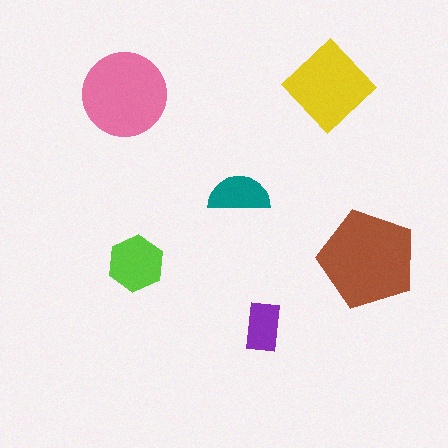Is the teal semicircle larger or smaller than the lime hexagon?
Smaller.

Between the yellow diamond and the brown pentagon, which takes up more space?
The brown pentagon.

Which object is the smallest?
The purple rectangle.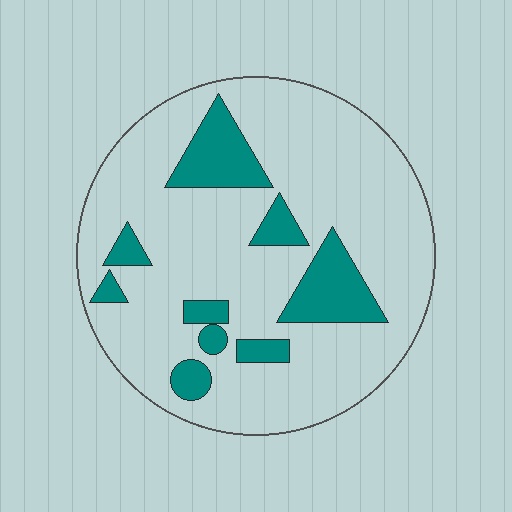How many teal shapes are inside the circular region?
9.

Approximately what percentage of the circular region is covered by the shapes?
Approximately 20%.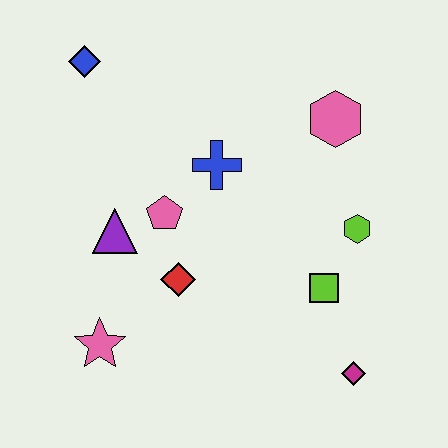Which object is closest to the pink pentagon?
The purple triangle is closest to the pink pentagon.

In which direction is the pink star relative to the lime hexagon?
The pink star is to the left of the lime hexagon.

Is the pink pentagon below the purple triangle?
No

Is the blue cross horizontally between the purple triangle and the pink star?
No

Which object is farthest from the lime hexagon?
The blue diamond is farthest from the lime hexagon.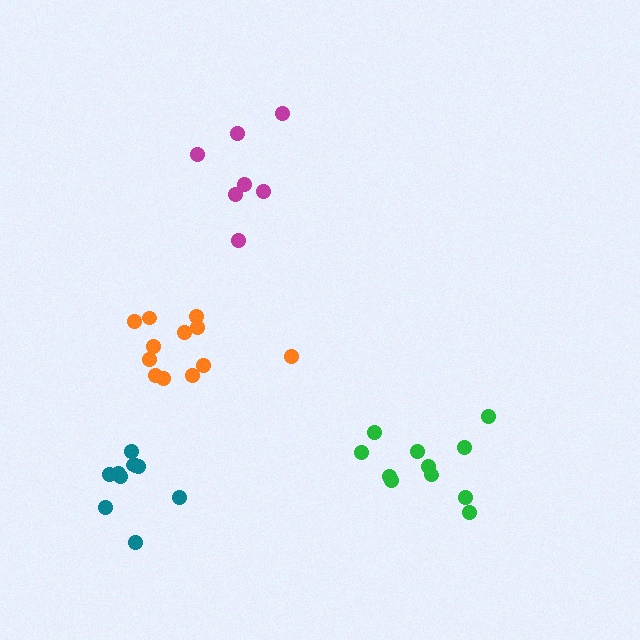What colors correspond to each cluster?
The clusters are colored: green, orange, magenta, teal.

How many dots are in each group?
Group 1: 11 dots, Group 2: 12 dots, Group 3: 7 dots, Group 4: 10 dots (40 total).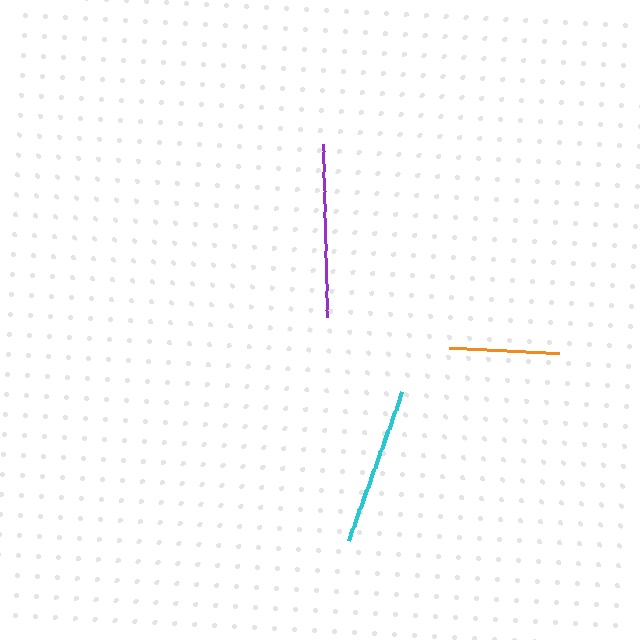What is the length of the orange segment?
The orange segment is approximately 110 pixels long.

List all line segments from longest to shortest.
From longest to shortest: purple, cyan, orange.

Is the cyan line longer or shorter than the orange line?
The cyan line is longer than the orange line.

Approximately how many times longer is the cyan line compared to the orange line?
The cyan line is approximately 1.4 times the length of the orange line.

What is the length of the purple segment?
The purple segment is approximately 174 pixels long.